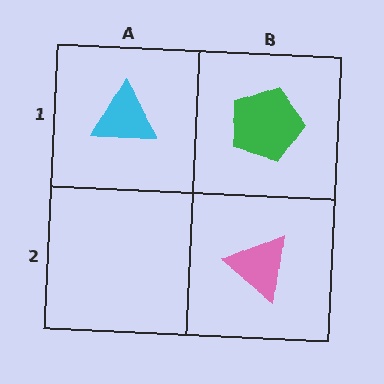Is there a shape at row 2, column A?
No, that cell is empty.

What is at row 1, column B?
A green pentagon.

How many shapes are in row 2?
1 shape.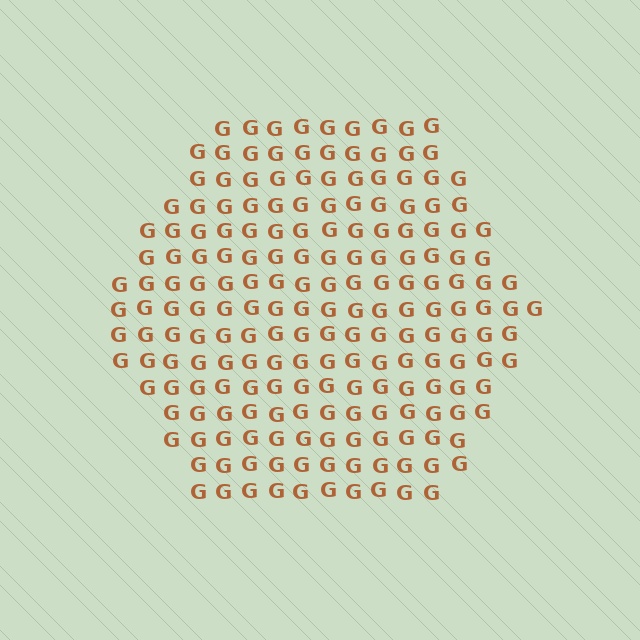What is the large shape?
The large shape is a hexagon.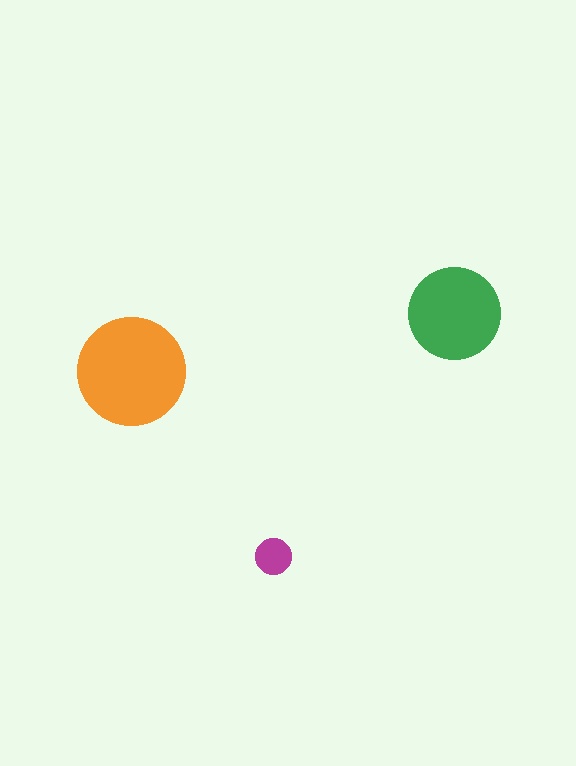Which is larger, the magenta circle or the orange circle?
The orange one.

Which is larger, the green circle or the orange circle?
The orange one.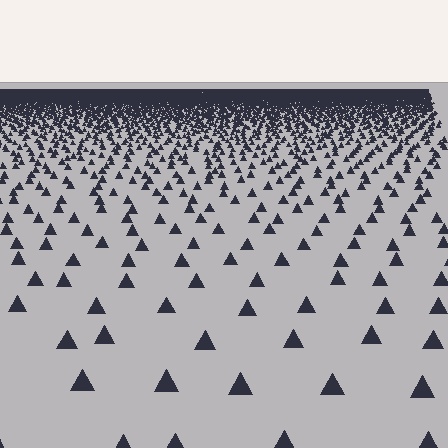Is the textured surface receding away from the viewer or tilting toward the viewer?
The surface is receding away from the viewer. Texture elements get smaller and denser toward the top.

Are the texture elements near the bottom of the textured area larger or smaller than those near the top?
Larger. Near the bottom, elements are closer to the viewer and appear at a bigger on-screen size.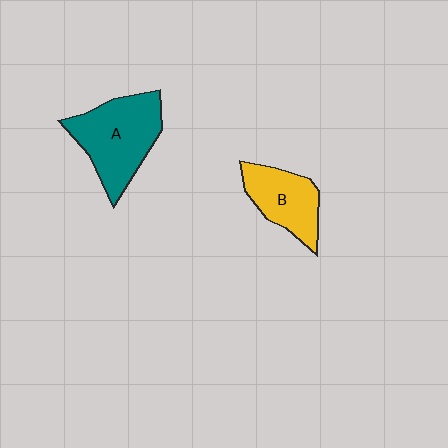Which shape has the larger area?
Shape A (teal).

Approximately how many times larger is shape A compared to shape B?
Approximately 1.5 times.